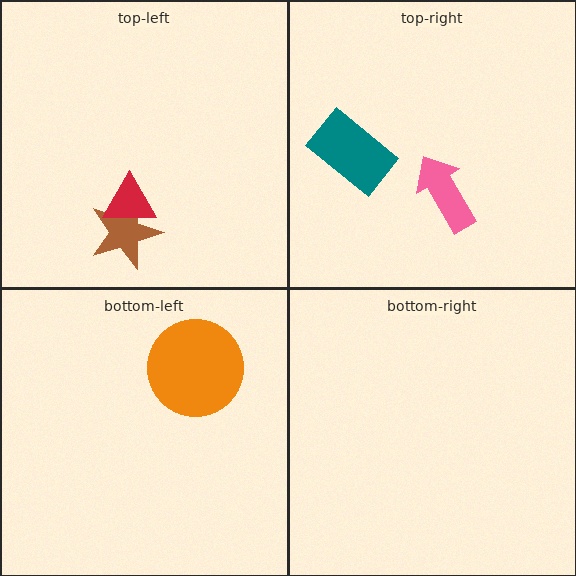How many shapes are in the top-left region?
2.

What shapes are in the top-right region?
The teal rectangle, the pink arrow.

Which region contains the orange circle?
The bottom-left region.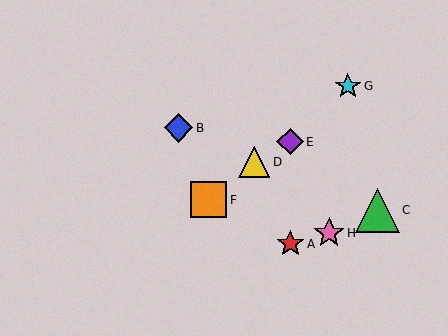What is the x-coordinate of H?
Object H is at x≈329.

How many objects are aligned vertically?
2 objects (A, E) are aligned vertically.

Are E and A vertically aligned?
Yes, both are at x≈290.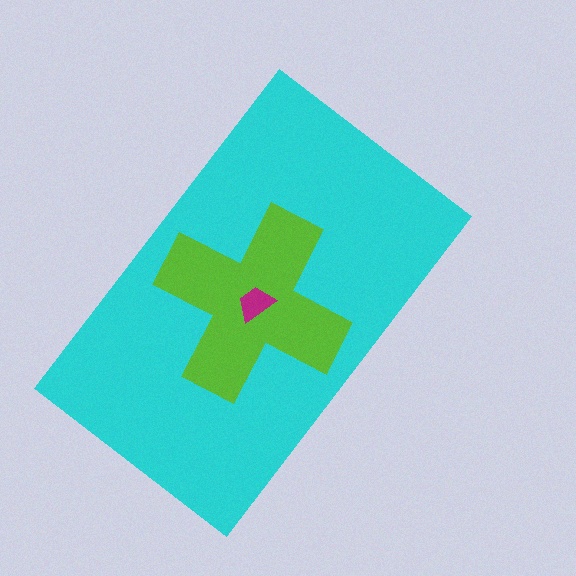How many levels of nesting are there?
3.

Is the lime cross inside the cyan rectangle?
Yes.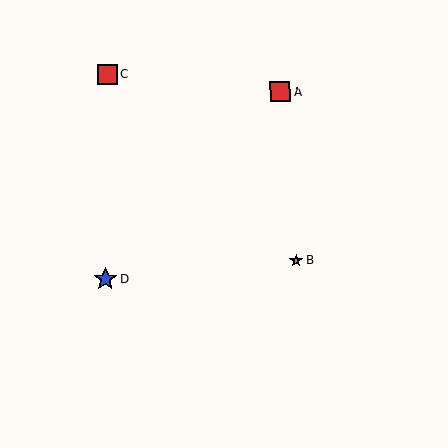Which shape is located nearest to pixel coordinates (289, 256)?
The pink star (labeled B) at (296, 260) is nearest to that location.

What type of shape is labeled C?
Shape C is a red square.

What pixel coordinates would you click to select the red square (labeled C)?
Click at (107, 74) to select the red square C.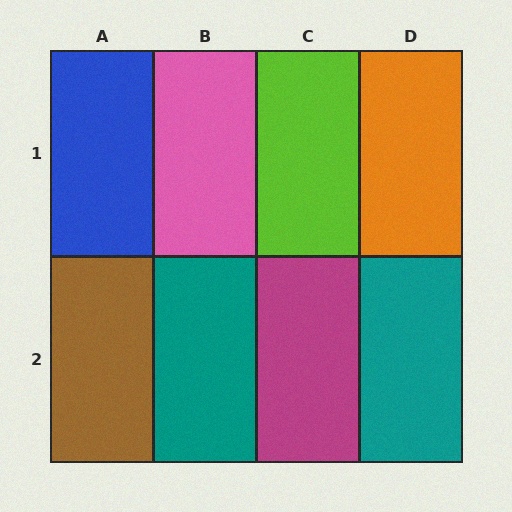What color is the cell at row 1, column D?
Orange.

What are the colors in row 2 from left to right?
Brown, teal, magenta, teal.